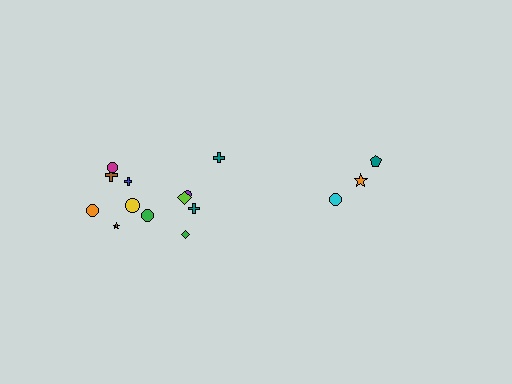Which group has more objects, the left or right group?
The left group.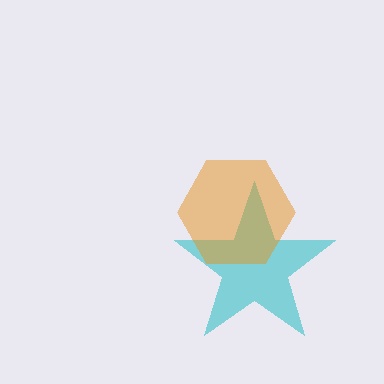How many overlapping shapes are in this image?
There are 2 overlapping shapes in the image.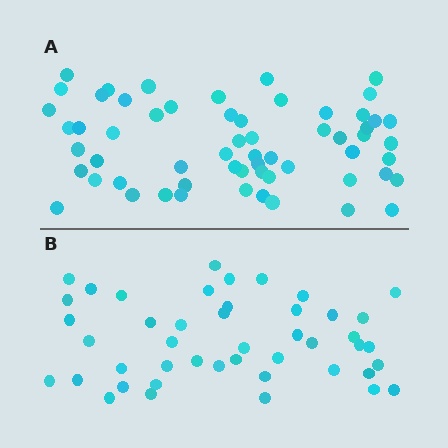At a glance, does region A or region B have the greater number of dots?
Region A (the top region) has more dots.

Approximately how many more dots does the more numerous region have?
Region A has approximately 15 more dots than region B.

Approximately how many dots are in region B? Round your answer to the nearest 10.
About 40 dots. (The exact count is 45, which rounds to 40.)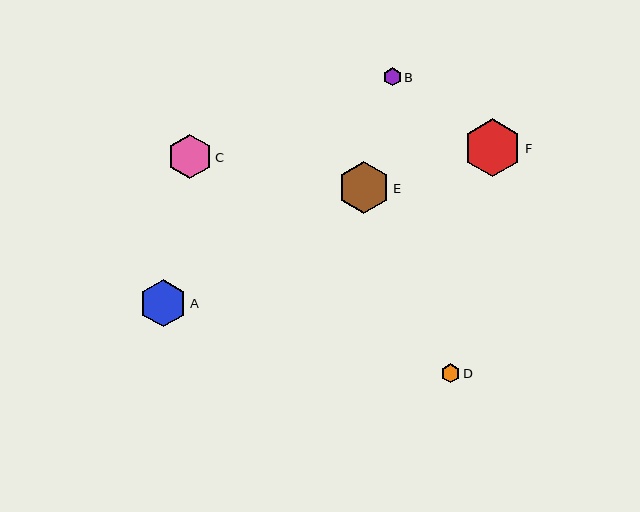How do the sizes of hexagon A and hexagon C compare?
Hexagon A and hexagon C are approximately the same size.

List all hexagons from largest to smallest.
From largest to smallest: F, E, A, C, D, B.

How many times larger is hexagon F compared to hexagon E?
Hexagon F is approximately 1.1 times the size of hexagon E.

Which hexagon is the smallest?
Hexagon B is the smallest with a size of approximately 18 pixels.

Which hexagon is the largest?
Hexagon F is the largest with a size of approximately 58 pixels.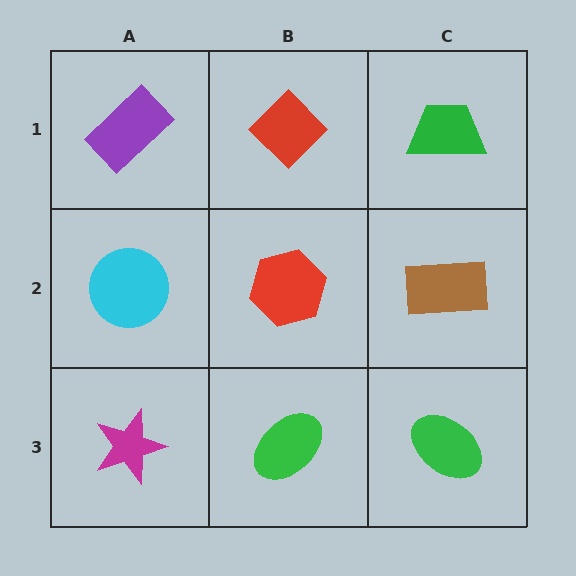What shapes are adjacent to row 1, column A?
A cyan circle (row 2, column A), a red diamond (row 1, column B).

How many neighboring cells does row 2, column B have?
4.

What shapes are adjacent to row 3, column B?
A red hexagon (row 2, column B), a magenta star (row 3, column A), a green ellipse (row 3, column C).